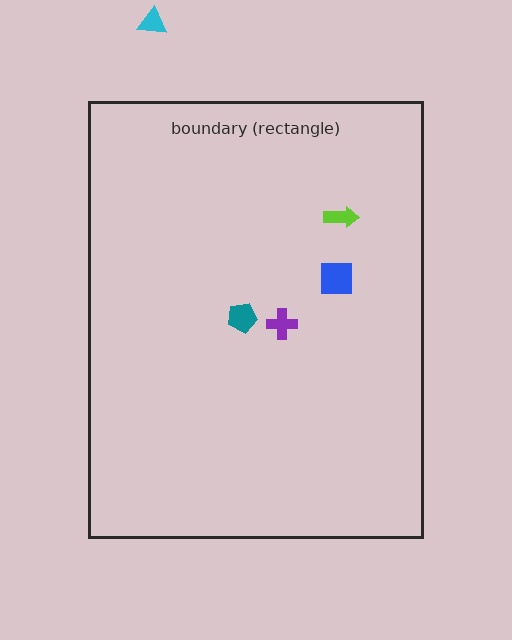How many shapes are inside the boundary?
4 inside, 1 outside.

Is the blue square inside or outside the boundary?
Inside.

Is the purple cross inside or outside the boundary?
Inside.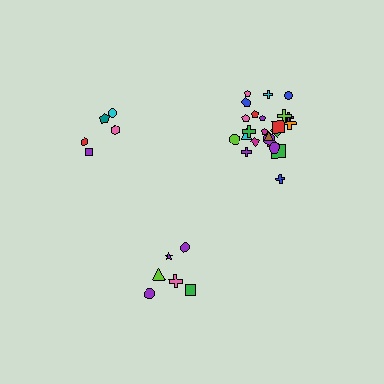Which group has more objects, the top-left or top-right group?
The top-right group.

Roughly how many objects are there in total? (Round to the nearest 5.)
Roughly 35 objects in total.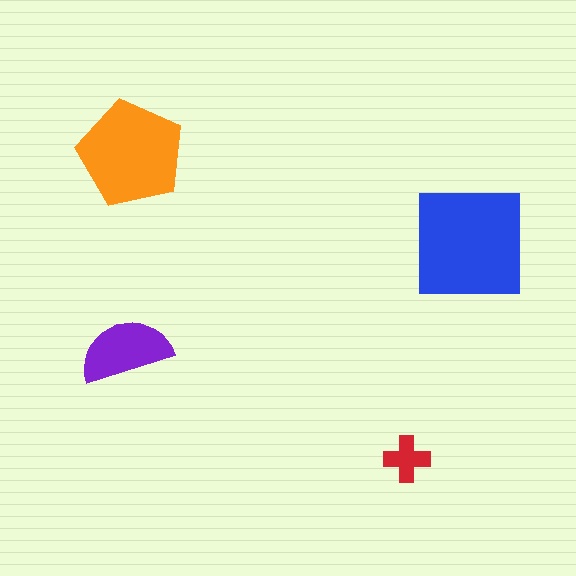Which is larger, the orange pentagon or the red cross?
The orange pentagon.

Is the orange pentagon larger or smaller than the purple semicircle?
Larger.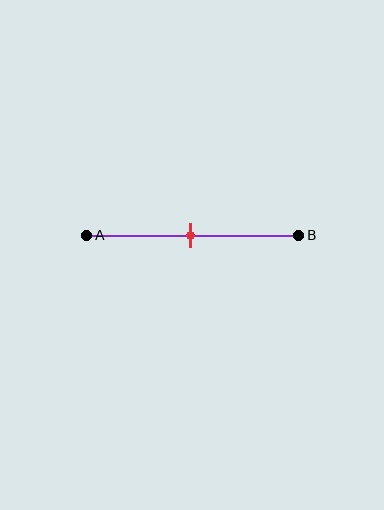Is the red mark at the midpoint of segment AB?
Yes, the mark is approximately at the midpoint.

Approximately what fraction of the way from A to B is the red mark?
The red mark is approximately 50% of the way from A to B.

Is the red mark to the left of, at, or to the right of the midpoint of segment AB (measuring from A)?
The red mark is approximately at the midpoint of segment AB.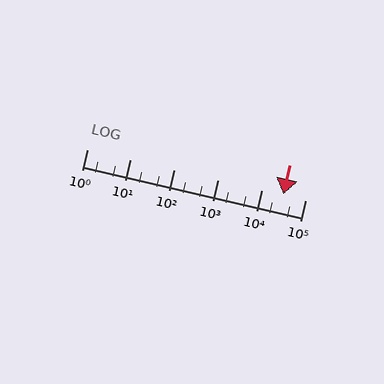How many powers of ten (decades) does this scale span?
The scale spans 5 decades, from 1 to 100000.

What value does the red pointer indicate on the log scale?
The pointer indicates approximately 32000.